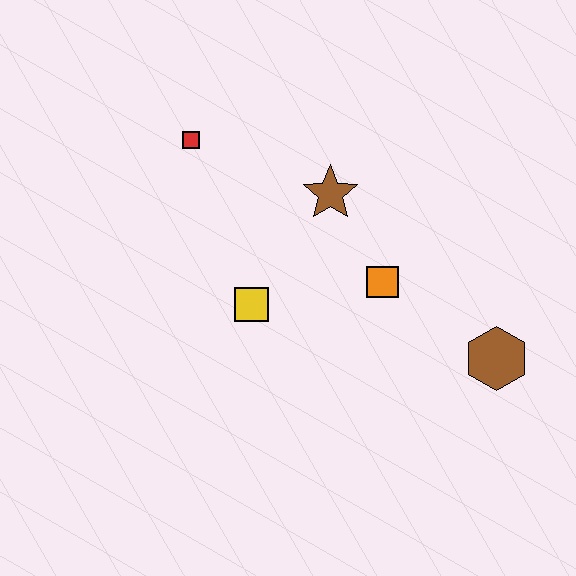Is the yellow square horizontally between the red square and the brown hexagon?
Yes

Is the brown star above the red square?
No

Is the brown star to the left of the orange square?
Yes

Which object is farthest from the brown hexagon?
The red square is farthest from the brown hexagon.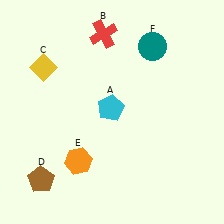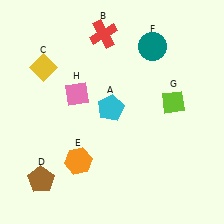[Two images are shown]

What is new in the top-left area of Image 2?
A pink diamond (H) was added in the top-left area of Image 2.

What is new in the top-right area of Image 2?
A lime diamond (G) was added in the top-right area of Image 2.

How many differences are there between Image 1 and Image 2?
There are 2 differences between the two images.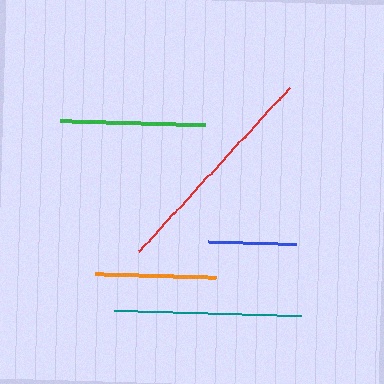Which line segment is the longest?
The red line is the longest at approximately 223 pixels.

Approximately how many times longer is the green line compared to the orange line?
The green line is approximately 1.2 times the length of the orange line.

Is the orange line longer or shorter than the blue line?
The orange line is longer than the blue line.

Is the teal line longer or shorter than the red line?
The red line is longer than the teal line.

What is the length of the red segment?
The red segment is approximately 223 pixels long.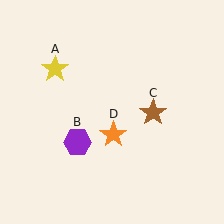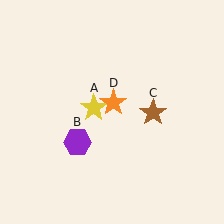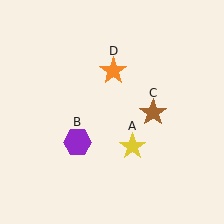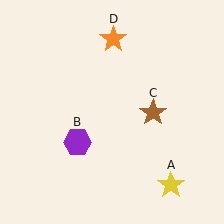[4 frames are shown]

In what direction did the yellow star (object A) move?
The yellow star (object A) moved down and to the right.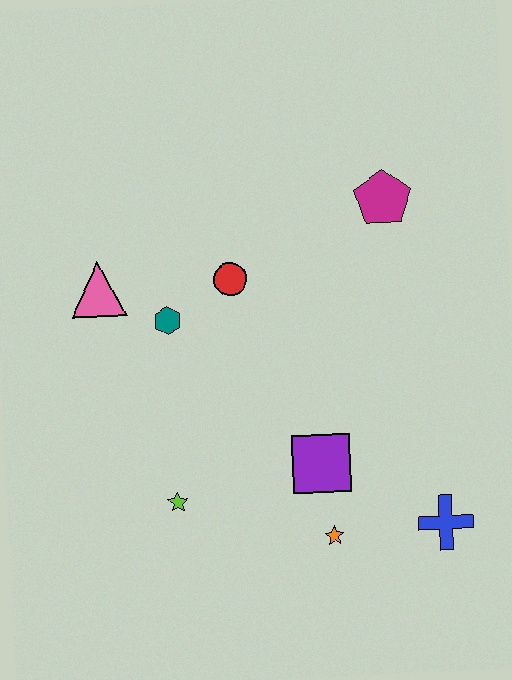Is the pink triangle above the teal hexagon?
Yes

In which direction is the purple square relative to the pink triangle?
The purple square is to the right of the pink triangle.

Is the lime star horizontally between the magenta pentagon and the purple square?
No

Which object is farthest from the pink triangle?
The blue cross is farthest from the pink triangle.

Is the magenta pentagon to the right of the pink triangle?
Yes